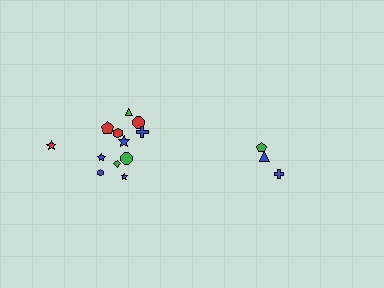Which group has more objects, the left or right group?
The left group.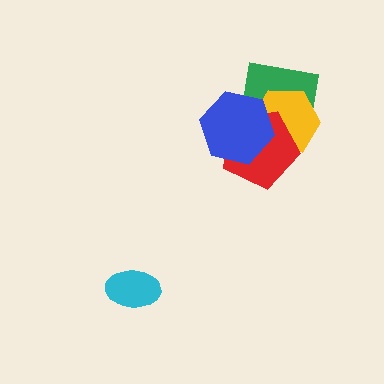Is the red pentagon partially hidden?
Yes, it is partially covered by another shape.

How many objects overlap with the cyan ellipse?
0 objects overlap with the cyan ellipse.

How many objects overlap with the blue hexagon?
3 objects overlap with the blue hexagon.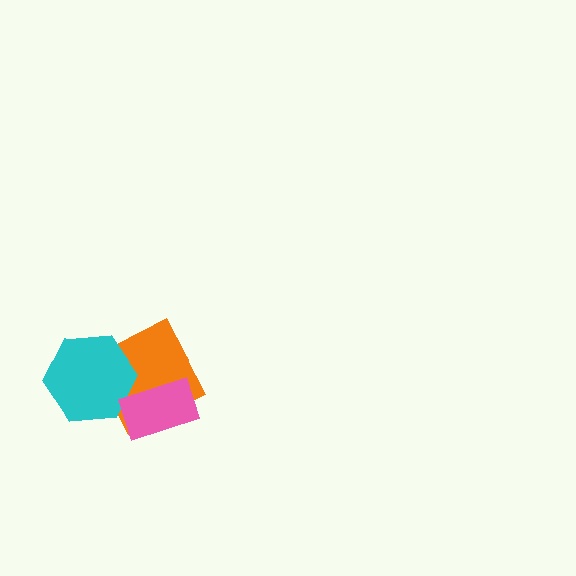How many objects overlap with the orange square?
2 objects overlap with the orange square.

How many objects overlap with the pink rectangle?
1 object overlaps with the pink rectangle.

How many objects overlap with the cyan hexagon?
1 object overlaps with the cyan hexagon.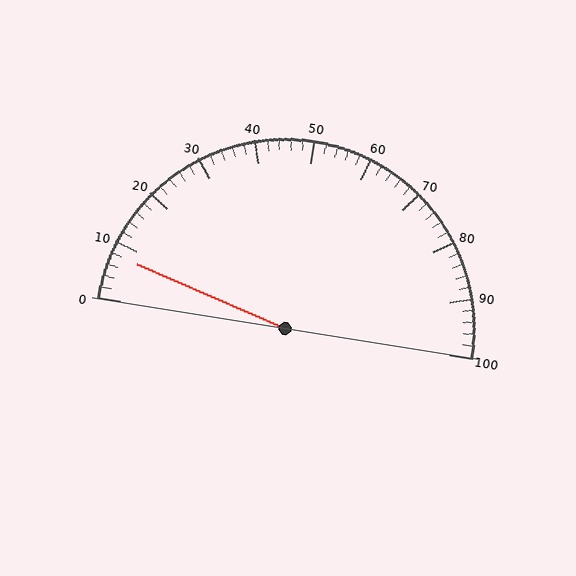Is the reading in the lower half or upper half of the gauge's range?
The reading is in the lower half of the range (0 to 100).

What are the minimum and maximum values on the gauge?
The gauge ranges from 0 to 100.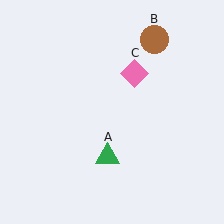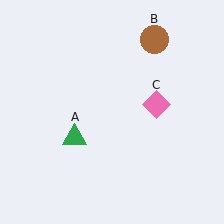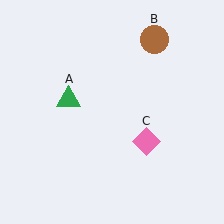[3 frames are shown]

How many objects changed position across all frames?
2 objects changed position: green triangle (object A), pink diamond (object C).